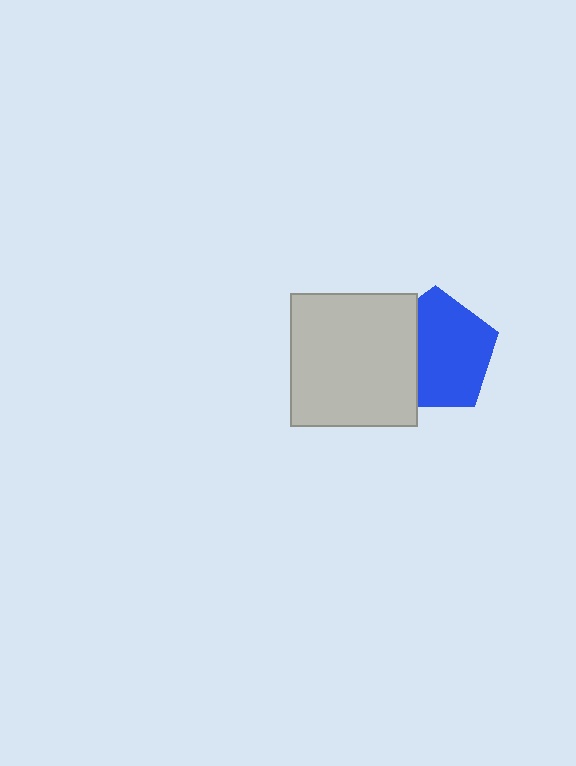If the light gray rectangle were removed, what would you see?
You would see the complete blue pentagon.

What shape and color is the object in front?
The object in front is a light gray rectangle.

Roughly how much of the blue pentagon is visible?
Most of it is visible (roughly 69%).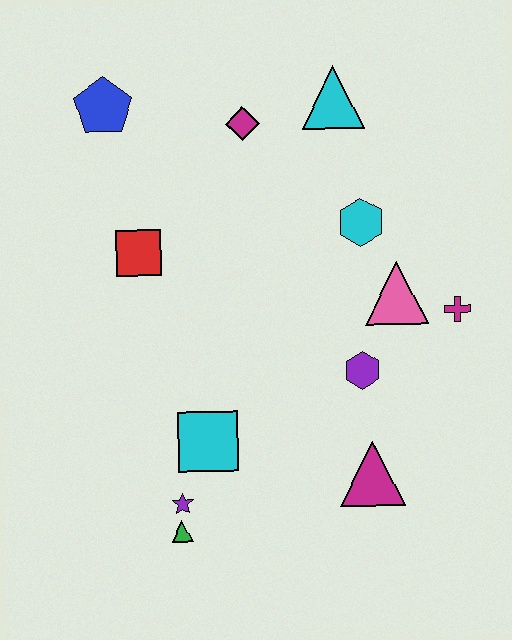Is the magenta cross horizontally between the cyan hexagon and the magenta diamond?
No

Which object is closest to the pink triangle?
The magenta cross is closest to the pink triangle.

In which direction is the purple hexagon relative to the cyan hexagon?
The purple hexagon is below the cyan hexagon.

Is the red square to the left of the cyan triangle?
Yes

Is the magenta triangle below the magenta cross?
Yes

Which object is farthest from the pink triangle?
The blue pentagon is farthest from the pink triangle.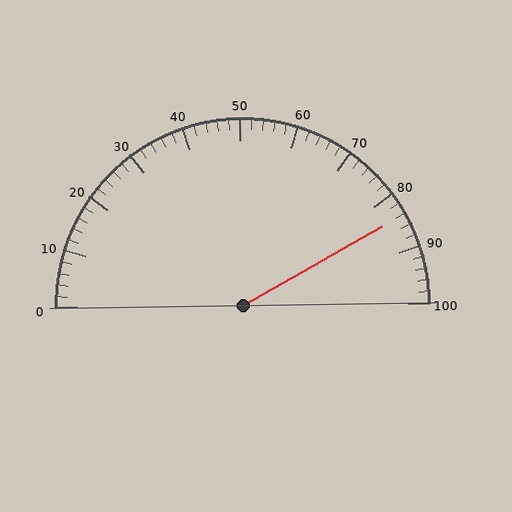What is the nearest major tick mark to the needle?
The nearest major tick mark is 80.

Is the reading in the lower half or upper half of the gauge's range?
The reading is in the upper half of the range (0 to 100).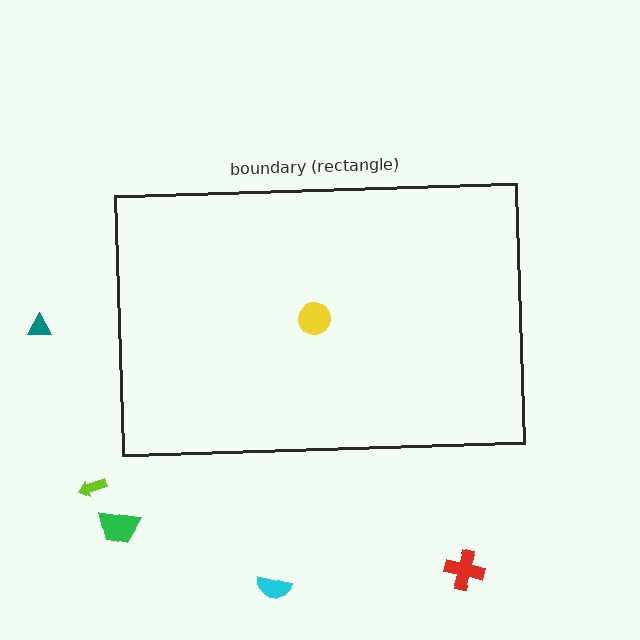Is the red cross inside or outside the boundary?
Outside.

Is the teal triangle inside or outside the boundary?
Outside.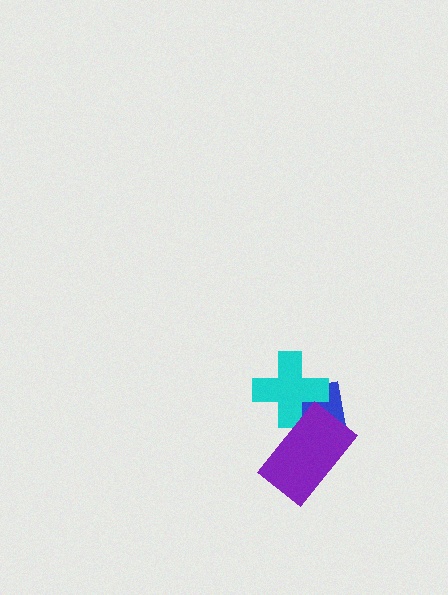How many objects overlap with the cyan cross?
2 objects overlap with the cyan cross.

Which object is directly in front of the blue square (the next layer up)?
The cyan cross is directly in front of the blue square.